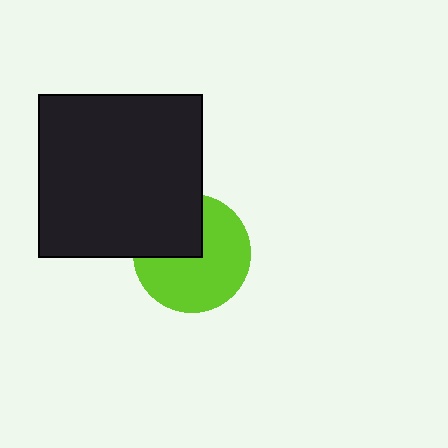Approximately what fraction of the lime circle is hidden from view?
Roughly 34% of the lime circle is hidden behind the black square.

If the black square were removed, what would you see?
You would see the complete lime circle.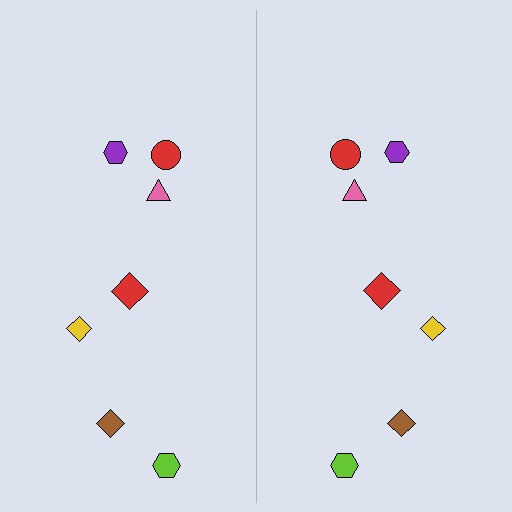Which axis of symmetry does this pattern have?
The pattern has a vertical axis of symmetry running through the center of the image.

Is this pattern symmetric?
Yes, this pattern has bilateral (reflection) symmetry.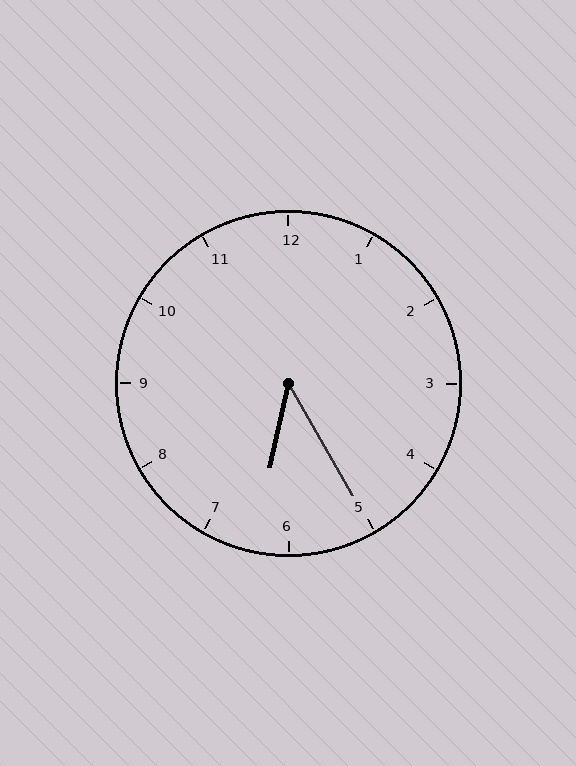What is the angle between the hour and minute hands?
Approximately 42 degrees.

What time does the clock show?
6:25.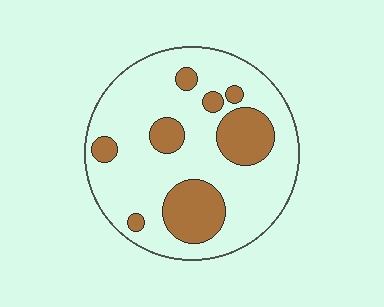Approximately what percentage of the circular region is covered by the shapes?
Approximately 25%.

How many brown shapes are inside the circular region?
8.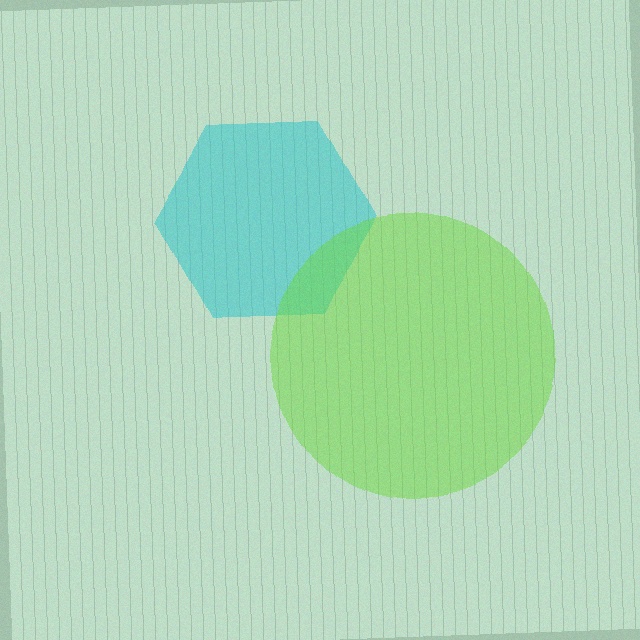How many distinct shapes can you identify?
There are 2 distinct shapes: a cyan hexagon, a lime circle.